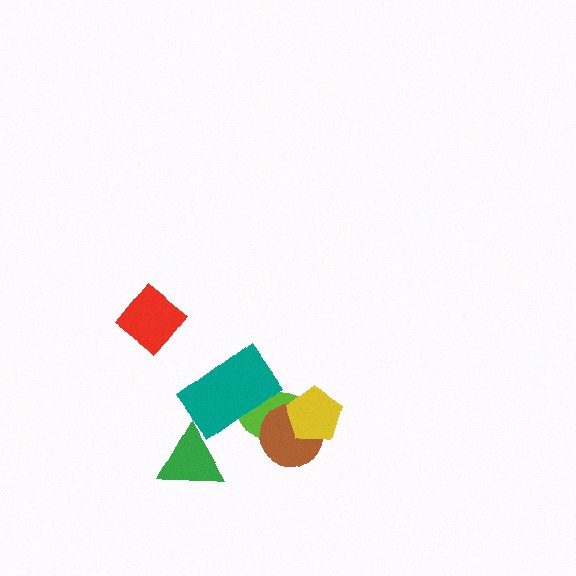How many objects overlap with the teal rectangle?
1 object overlaps with the teal rectangle.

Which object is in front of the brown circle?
The yellow pentagon is in front of the brown circle.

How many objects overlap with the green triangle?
0 objects overlap with the green triangle.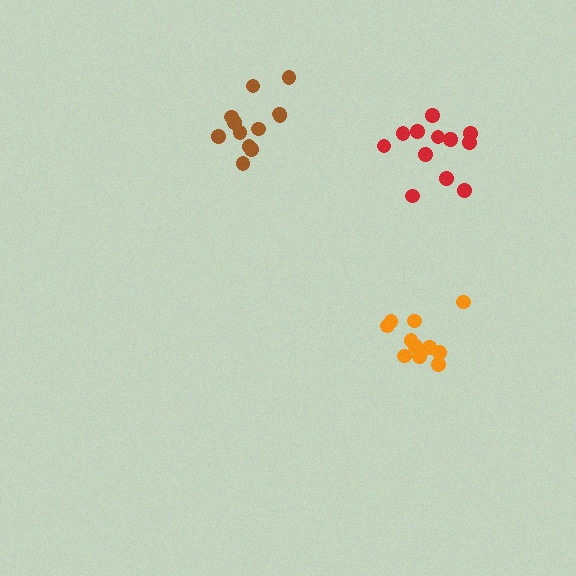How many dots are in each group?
Group 1: 12 dots, Group 2: 11 dots, Group 3: 12 dots (35 total).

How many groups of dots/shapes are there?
There are 3 groups.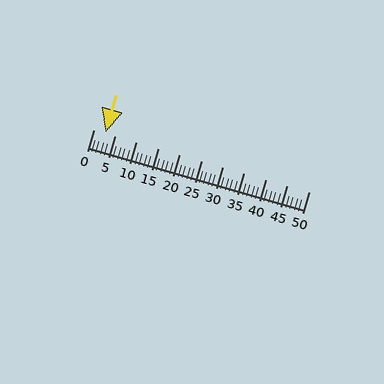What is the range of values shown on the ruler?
The ruler shows values from 0 to 50.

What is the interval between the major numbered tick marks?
The major tick marks are spaced 5 units apart.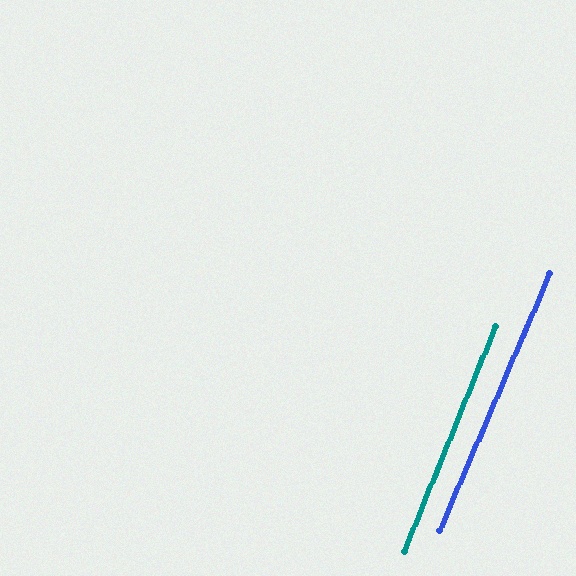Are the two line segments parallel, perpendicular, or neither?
Parallel — their directions differ by only 1.3°.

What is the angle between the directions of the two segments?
Approximately 1 degree.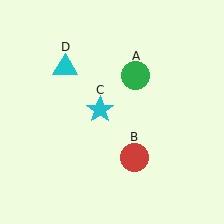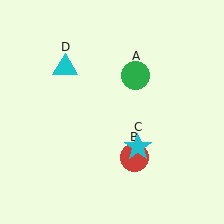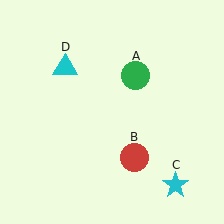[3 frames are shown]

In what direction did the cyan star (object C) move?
The cyan star (object C) moved down and to the right.